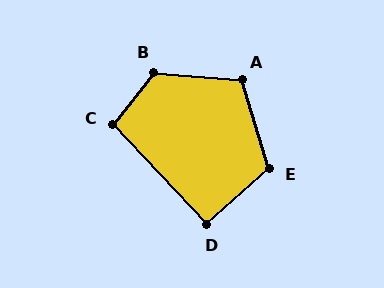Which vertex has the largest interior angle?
B, at approximately 123 degrees.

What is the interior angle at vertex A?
Approximately 112 degrees (obtuse).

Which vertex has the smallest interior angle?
D, at approximately 92 degrees.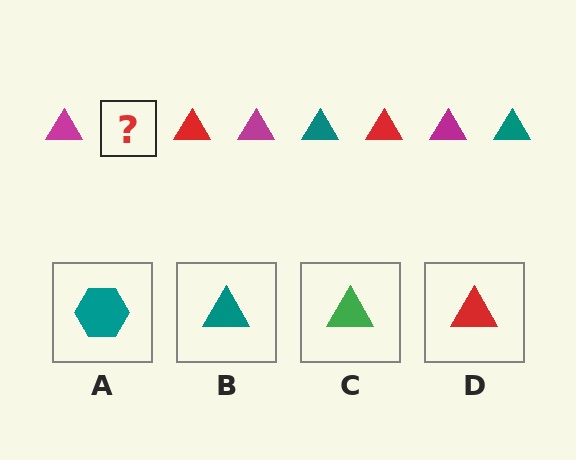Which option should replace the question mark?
Option B.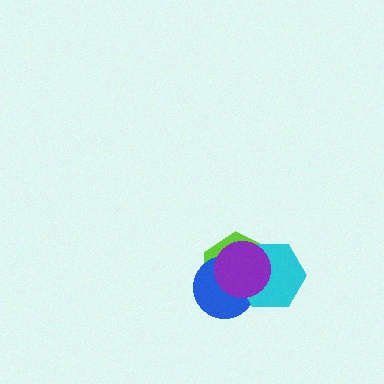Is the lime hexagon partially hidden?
Yes, it is partially covered by another shape.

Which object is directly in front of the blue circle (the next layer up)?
The cyan hexagon is directly in front of the blue circle.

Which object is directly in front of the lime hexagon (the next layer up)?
The blue circle is directly in front of the lime hexagon.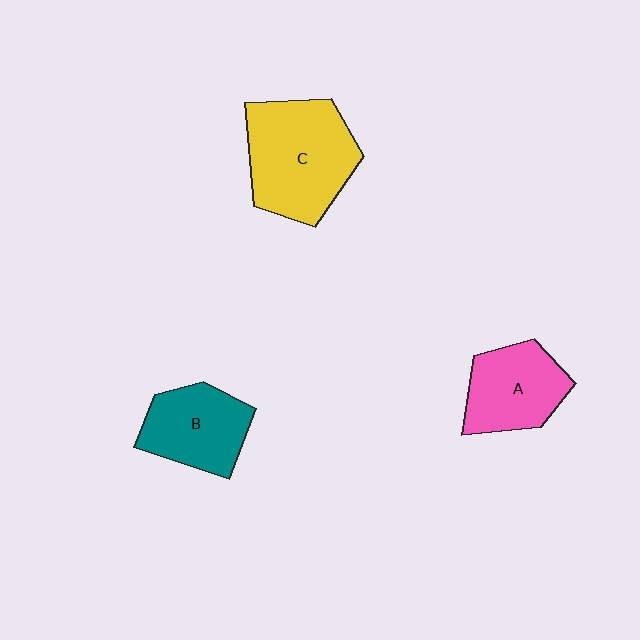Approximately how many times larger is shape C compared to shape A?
Approximately 1.5 times.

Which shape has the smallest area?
Shape A (pink).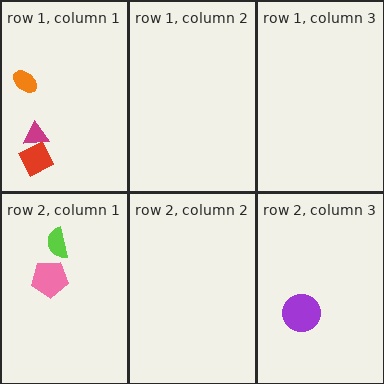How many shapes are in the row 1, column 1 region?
3.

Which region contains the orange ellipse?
The row 1, column 1 region.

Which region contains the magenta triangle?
The row 1, column 1 region.